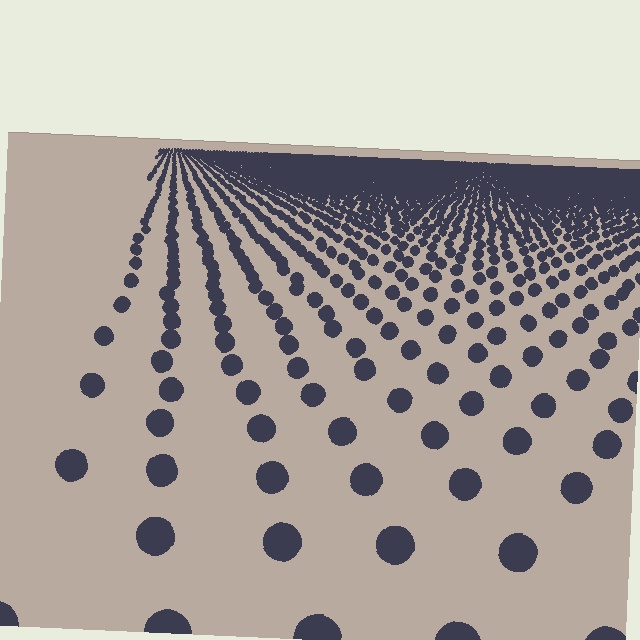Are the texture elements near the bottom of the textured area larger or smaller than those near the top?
Larger. Near the bottom, elements are closer to the viewer and appear at a bigger on-screen size.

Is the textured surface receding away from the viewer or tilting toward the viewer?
The surface is receding away from the viewer. Texture elements get smaller and denser toward the top.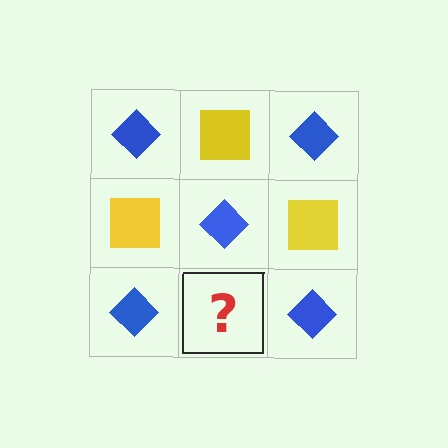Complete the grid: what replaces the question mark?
The question mark should be replaced with a yellow square.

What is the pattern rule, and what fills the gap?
The rule is that it alternates blue diamond and yellow square in a checkerboard pattern. The gap should be filled with a yellow square.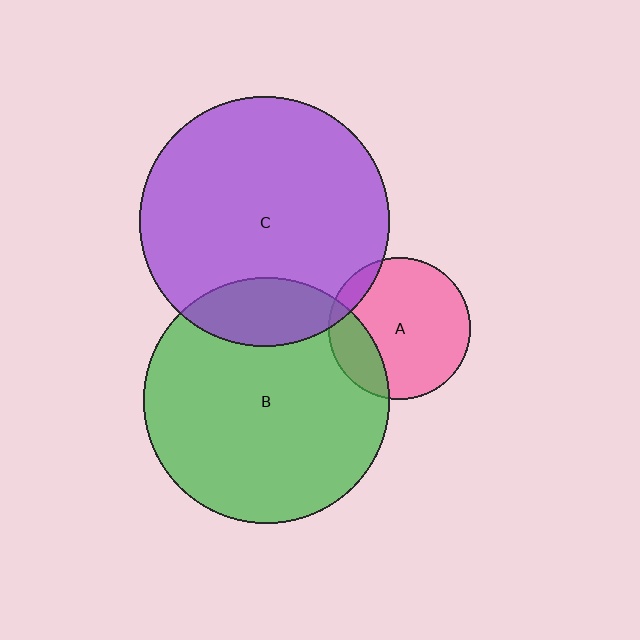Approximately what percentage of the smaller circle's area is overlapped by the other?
Approximately 20%.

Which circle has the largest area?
Circle C (purple).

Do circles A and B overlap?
Yes.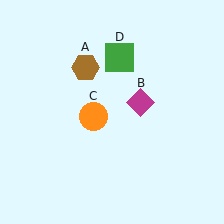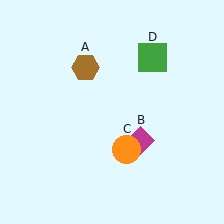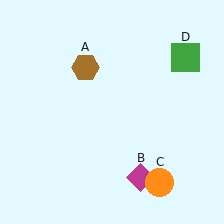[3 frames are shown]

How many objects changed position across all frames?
3 objects changed position: magenta diamond (object B), orange circle (object C), green square (object D).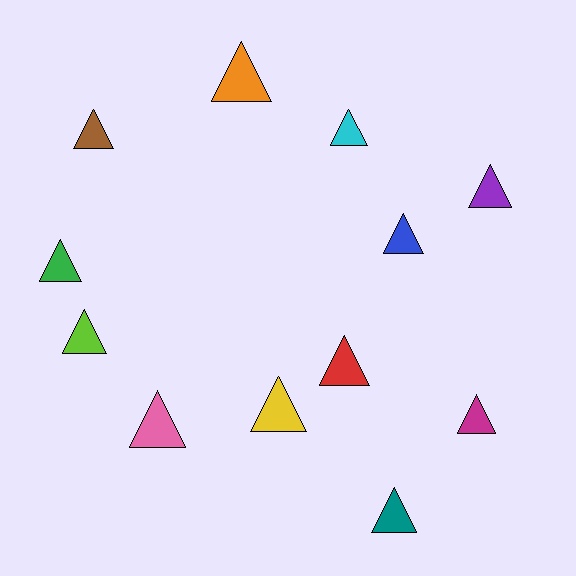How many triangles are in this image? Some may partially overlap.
There are 12 triangles.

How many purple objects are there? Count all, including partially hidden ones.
There is 1 purple object.